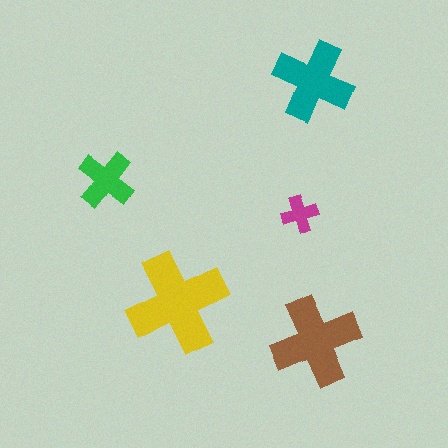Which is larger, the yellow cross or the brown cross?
The yellow one.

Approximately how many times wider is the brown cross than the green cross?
About 1.5 times wider.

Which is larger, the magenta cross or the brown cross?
The brown one.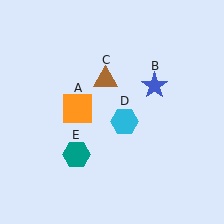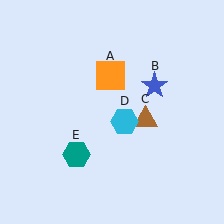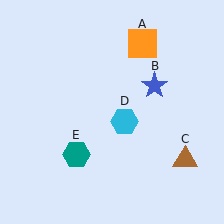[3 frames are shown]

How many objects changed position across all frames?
2 objects changed position: orange square (object A), brown triangle (object C).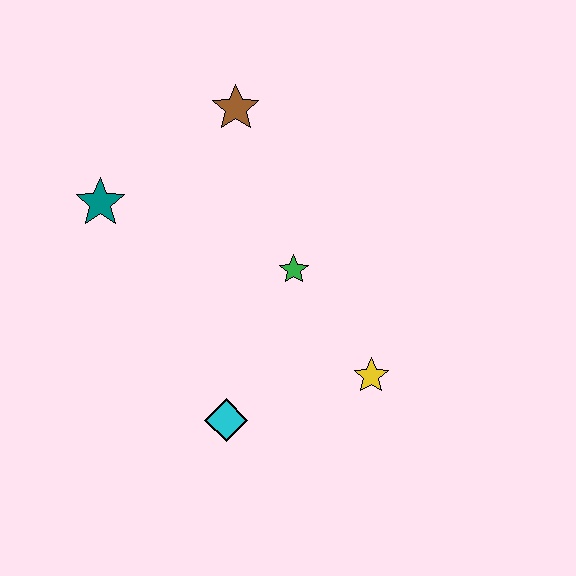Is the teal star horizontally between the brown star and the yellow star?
No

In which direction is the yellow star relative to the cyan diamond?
The yellow star is to the right of the cyan diamond.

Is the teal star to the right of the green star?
No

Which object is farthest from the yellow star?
The teal star is farthest from the yellow star.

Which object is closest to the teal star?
The brown star is closest to the teal star.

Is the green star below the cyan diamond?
No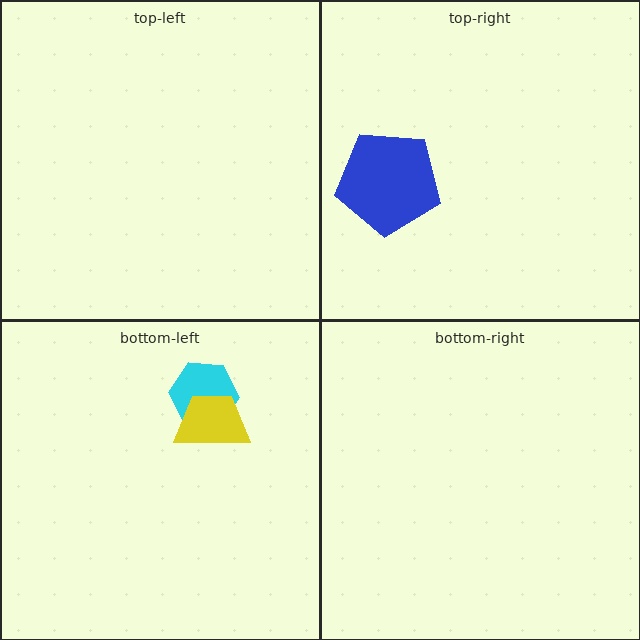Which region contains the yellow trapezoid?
The bottom-left region.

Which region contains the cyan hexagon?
The bottom-left region.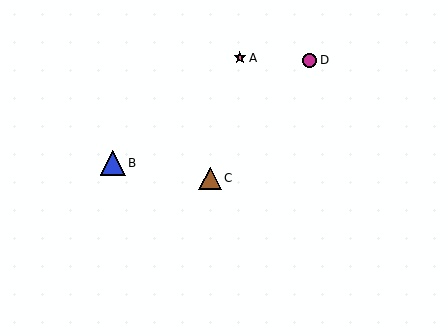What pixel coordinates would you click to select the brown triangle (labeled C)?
Click at (210, 178) to select the brown triangle C.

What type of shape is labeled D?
Shape D is a magenta circle.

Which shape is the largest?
The blue triangle (labeled B) is the largest.